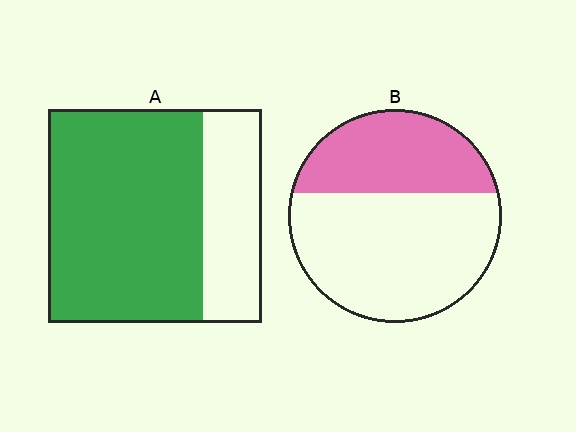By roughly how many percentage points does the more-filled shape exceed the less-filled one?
By roughly 35 percentage points (A over B).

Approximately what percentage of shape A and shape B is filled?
A is approximately 70% and B is approximately 35%.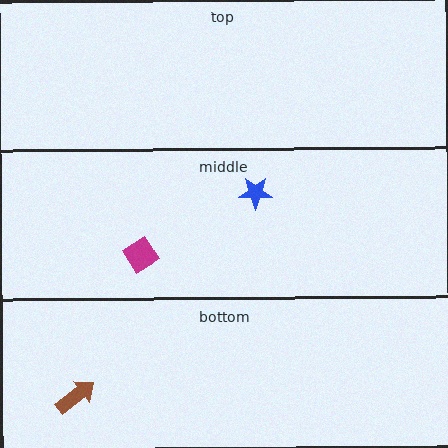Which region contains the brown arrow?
The bottom region.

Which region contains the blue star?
The middle region.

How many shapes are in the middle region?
2.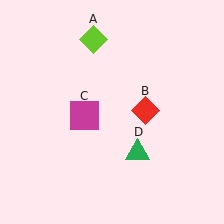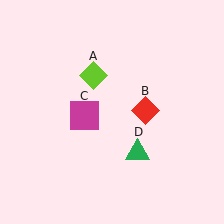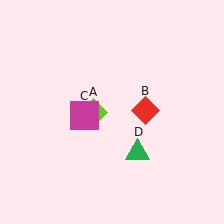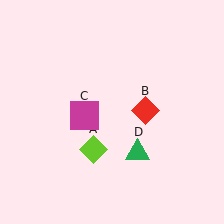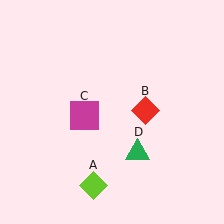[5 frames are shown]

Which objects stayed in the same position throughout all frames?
Red diamond (object B) and magenta square (object C) and green triangle (object D) remained stationary.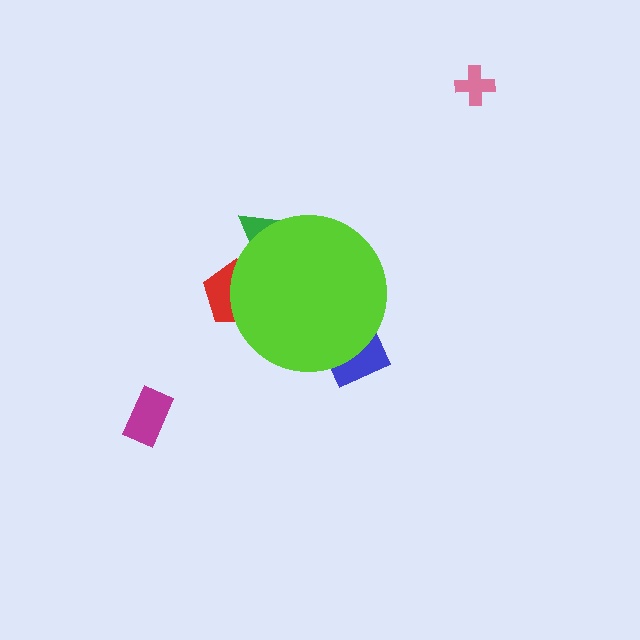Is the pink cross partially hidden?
No, the pink cross is fully visible.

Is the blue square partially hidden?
Yes, the blue square is partially hidden behind the lime circle.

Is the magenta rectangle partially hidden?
No, the magenta rectangle is fully visible.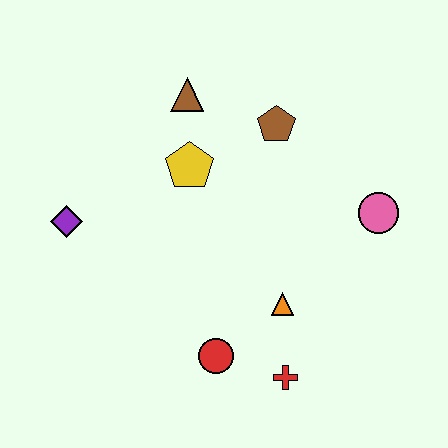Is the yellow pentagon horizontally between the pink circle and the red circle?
No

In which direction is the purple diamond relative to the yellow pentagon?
The purple diamond is to the left of the yellow pentagon.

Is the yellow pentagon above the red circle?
Yes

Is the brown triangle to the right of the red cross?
No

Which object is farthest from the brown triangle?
The red cross is farthest from the brown triangle.